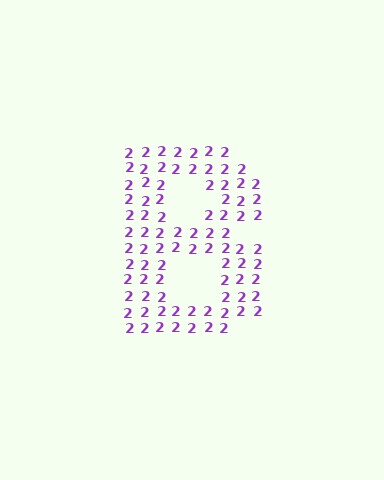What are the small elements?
The small elements are digit 2's.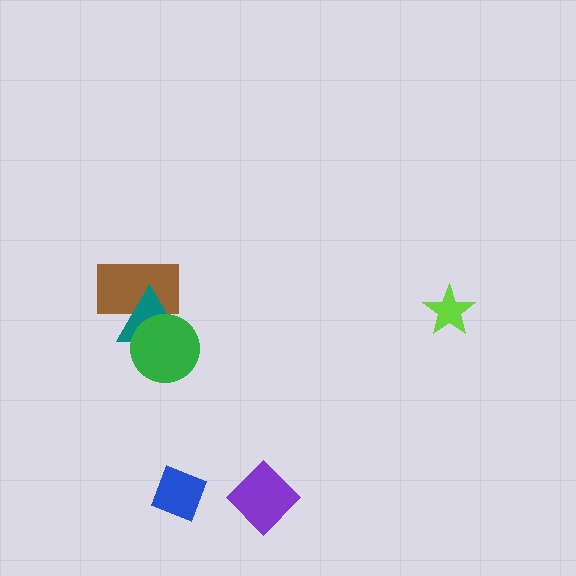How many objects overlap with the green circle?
2 objects overlap with the green circle.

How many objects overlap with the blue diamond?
0 objects overlap with the blue diamond.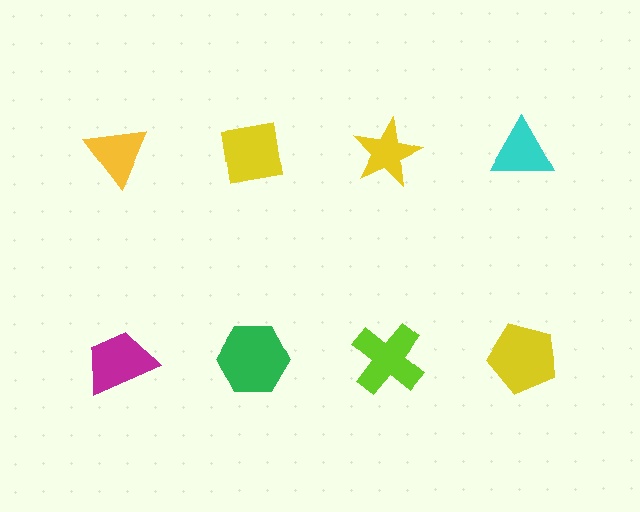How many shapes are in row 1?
4 shapes.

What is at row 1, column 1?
A yellow triangle.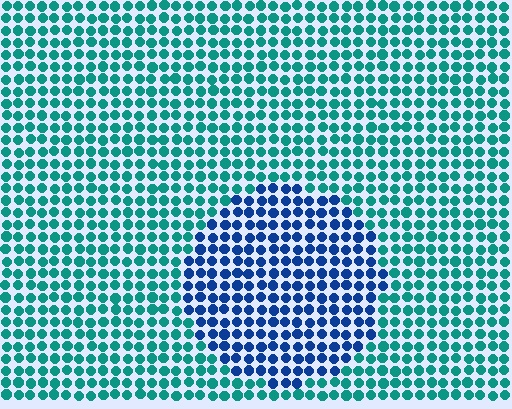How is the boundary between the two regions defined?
The boundary is defined purely by a slight shift in hue (about 48 degrees). Spacing, size, and orientation are identical on both sides.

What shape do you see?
I see a circle.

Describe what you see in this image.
The image is filled with small teal elements in a uniform arrangement. A circle-shaped region is visible where the elements are tinted to a slightly different hue, forming a subtle color boundary.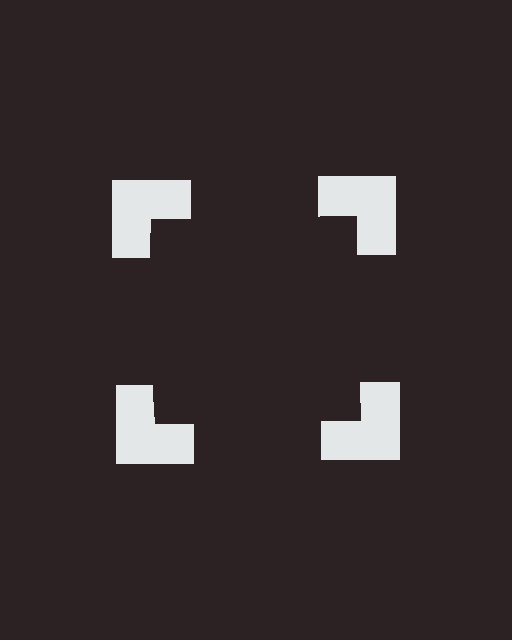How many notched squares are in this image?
There are 4 — one at each vertex of the illusory square.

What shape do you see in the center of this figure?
An illusory square — its edges are inferred from the aligned wedge cuts in the notched squares, not physically drawn.